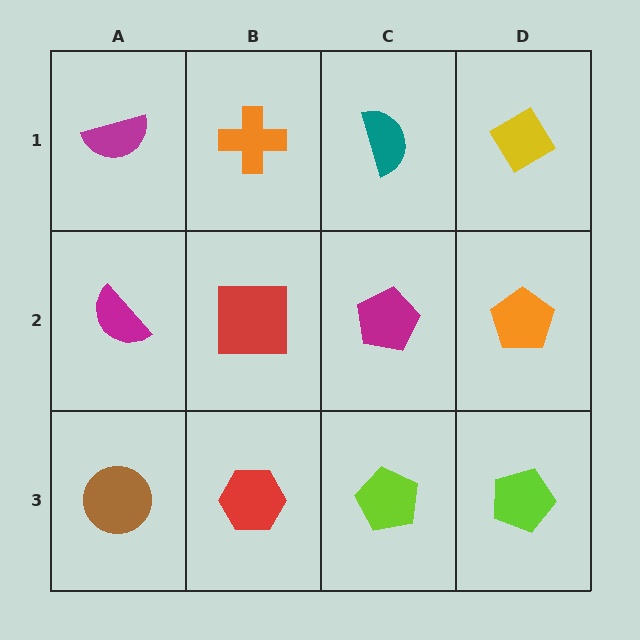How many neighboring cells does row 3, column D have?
2.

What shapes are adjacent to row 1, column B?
A red square (row 2, column B), a magenta semicircle (row 1, column A), a teal semicircle (row 1, column C).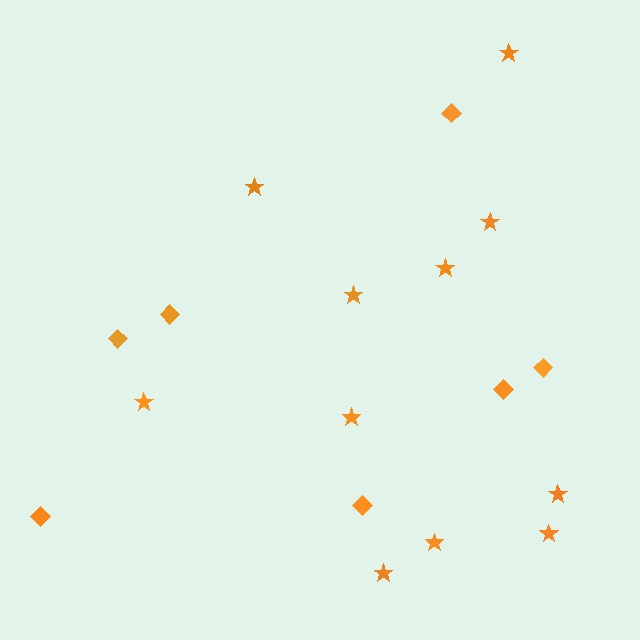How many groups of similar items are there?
There are 2 groups: one group of stars (11) and one group of diamonds (7).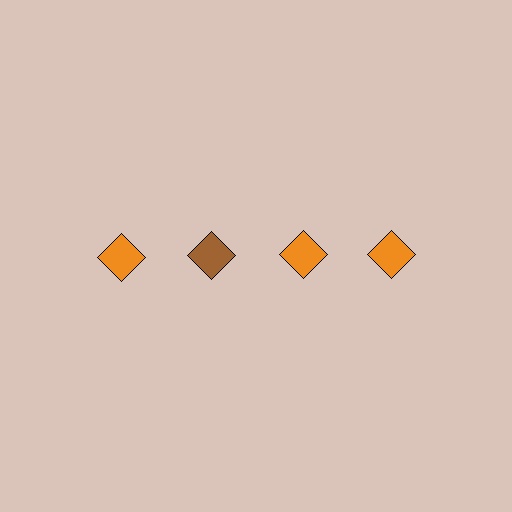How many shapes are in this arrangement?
There are 4 shapes arranged in a grid pattern.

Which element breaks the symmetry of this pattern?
The brown diamond in the top row, second from left column breaks the symmetry. All other shapes are orange diamonds.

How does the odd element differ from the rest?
It has a different color: brown instead of orange.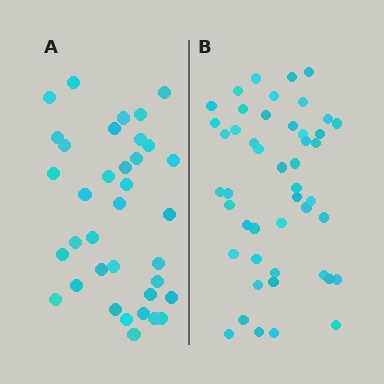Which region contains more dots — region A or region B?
Region B (the right region) has more dots.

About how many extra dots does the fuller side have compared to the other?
Region B has roughly 12 or so more dots than region A.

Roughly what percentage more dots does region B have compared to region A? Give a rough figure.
About 30% more.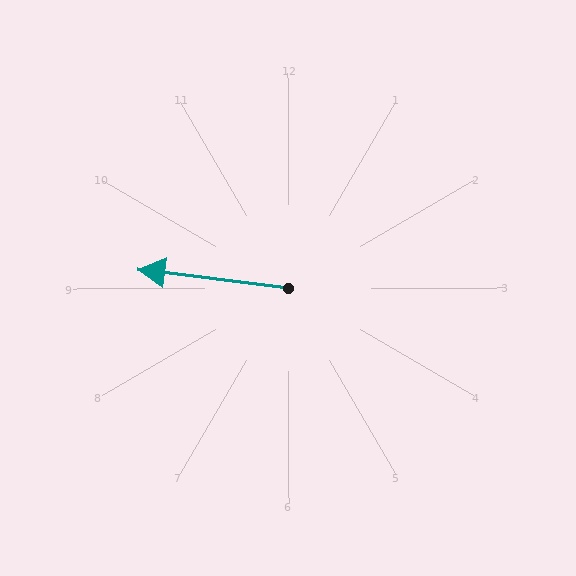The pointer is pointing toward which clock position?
Roughly 9 o'clock.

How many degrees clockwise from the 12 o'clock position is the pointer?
Approximately 277 degrees.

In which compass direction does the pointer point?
West.